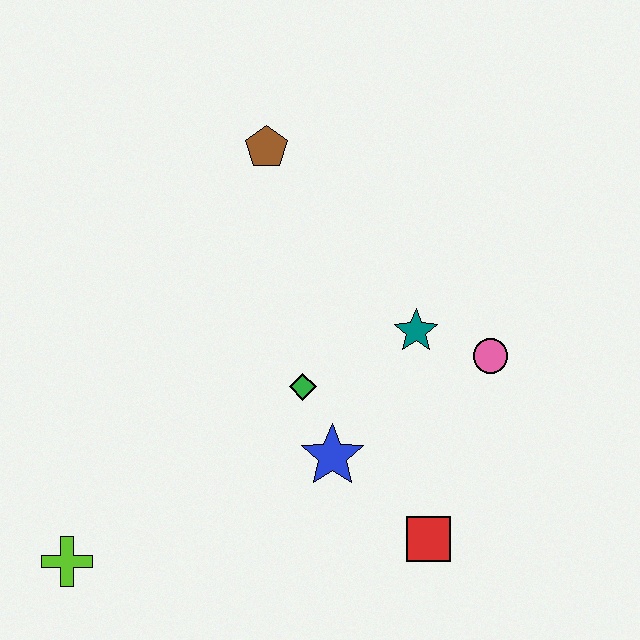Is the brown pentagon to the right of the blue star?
No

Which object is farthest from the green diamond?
The lime cross is farthest from the green diamond.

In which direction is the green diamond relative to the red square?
The green diamond is above the red square.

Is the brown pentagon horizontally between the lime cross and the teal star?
Yes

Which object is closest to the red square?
The blue star is closest to the red square.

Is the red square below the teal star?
Yes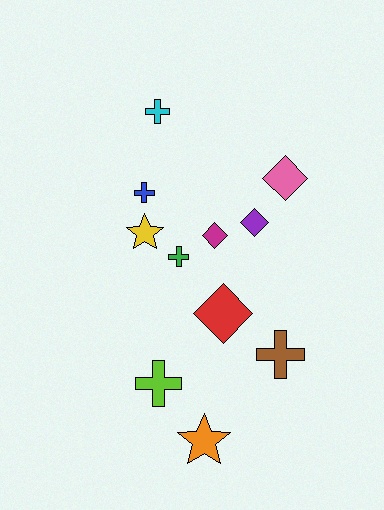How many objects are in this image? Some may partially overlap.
There are 11 objects.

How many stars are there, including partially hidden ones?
There are 2 stars.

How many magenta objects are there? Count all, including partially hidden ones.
There is 1 magenta object.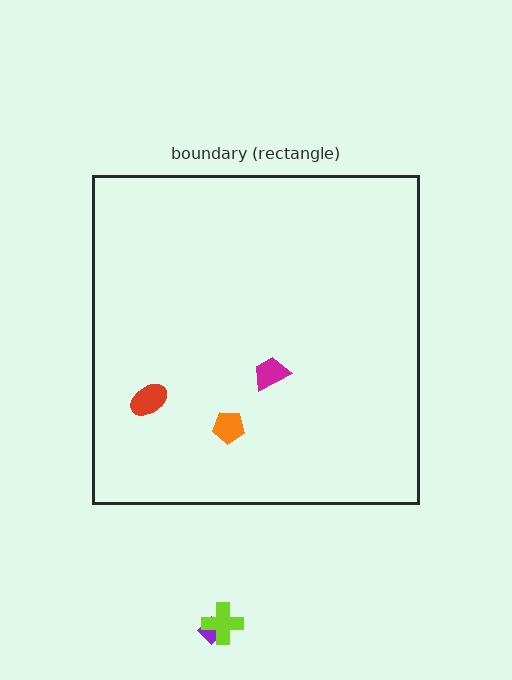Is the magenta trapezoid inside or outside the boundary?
Inside.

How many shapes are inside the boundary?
3 inside, 2 outside.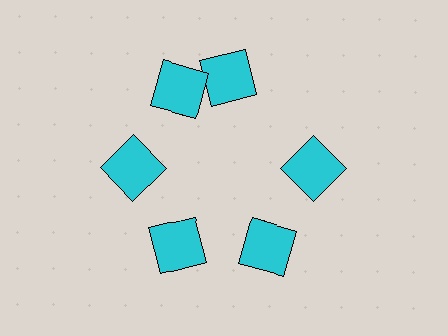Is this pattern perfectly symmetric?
No. The 6 cyan squares are arranged in a ring, but one element near the 1 o'clock position is rotated out of alignment along the ring, breaking the 6-fold rotational symmetry.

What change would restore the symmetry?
The symmetry would be restored by rotating it back into even spacing with its neighbors so that all 6 squares sit at equal angles and equal distance from the center.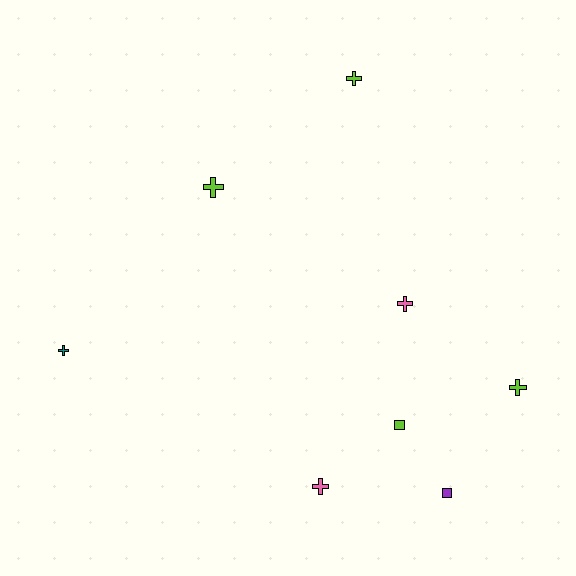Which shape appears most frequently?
Cross, with 6 objects.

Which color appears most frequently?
Lime, with 4 objects.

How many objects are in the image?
There are 8 objects.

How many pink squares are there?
There are no pink squares.